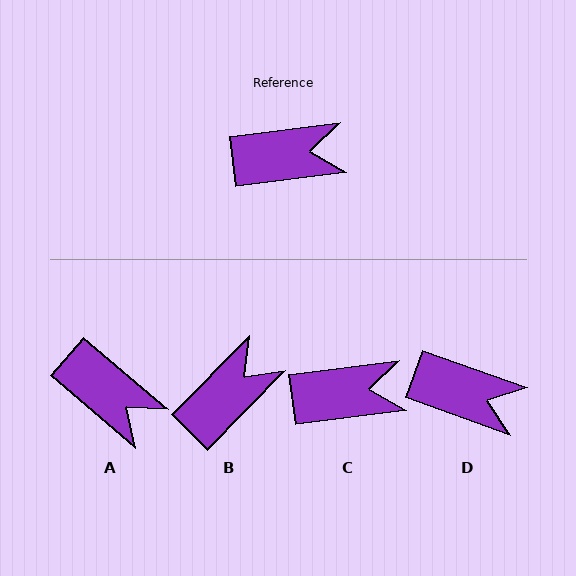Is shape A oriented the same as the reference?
No, it is off by about 47 degrees.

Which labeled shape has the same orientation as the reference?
C.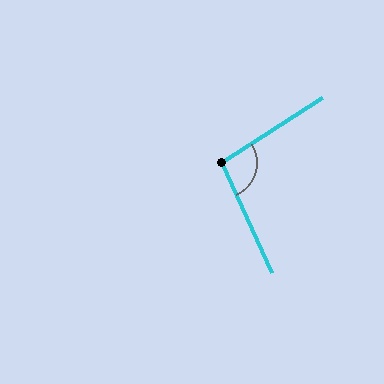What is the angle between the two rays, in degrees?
Approximately 99 degrees.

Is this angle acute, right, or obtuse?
It is obtuse.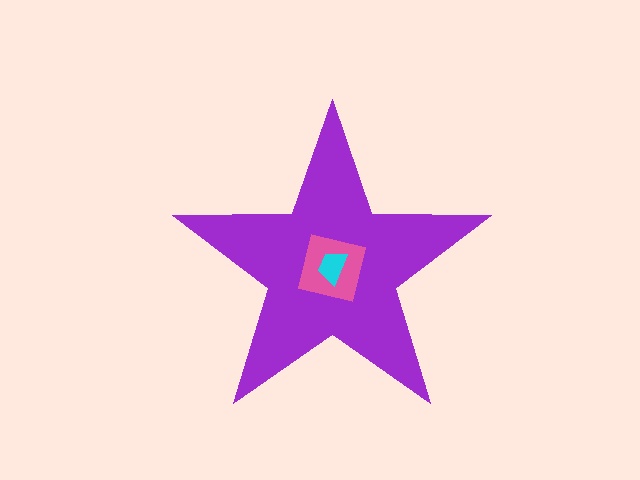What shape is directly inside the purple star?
The pink square.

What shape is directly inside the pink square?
The cyan trapezoid.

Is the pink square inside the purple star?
Yes.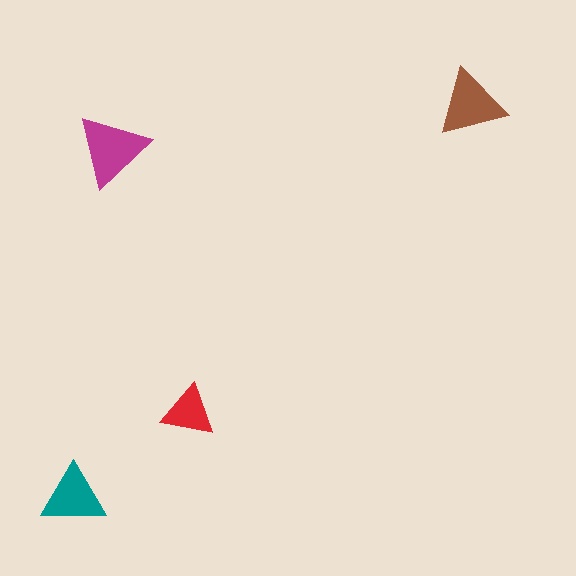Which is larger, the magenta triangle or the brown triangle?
The magenta one.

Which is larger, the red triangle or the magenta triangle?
The magenta one.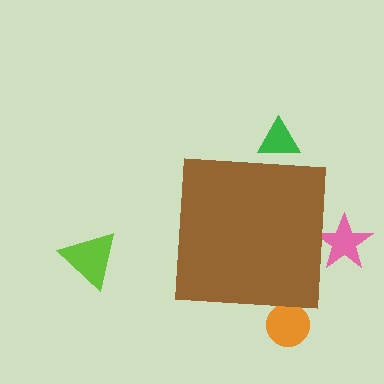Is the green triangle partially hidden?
Yes, the green triangle is partially hidden behind the brown square.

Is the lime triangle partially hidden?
No, the lime triangle is fully visible.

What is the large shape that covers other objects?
A brown square.